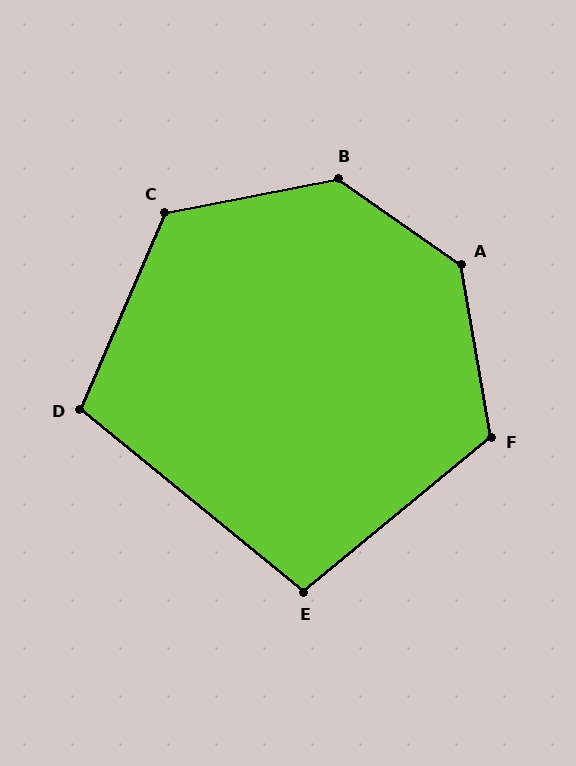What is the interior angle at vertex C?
Approximately 124 degrees (obtuse).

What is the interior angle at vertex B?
Approximately 134 degrees (obtuse).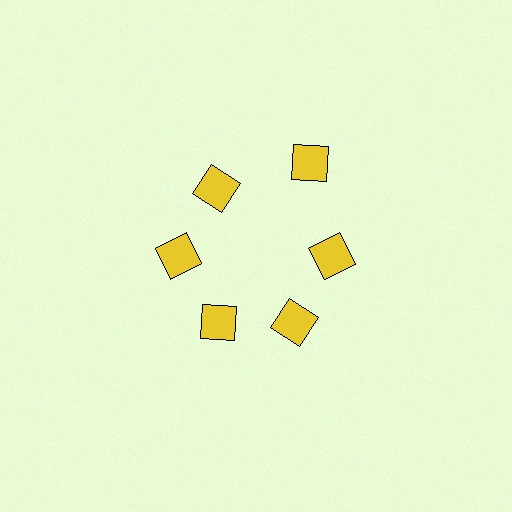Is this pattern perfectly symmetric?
No. The 6 yellow diamonds are arranged in a ring, but one element near the 1 o'clock position is pushed outward from the center, breaking the 6-fold rotational symmetry.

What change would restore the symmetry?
The symmetry would be restored by moving it inward, back onto the ring so that all 6 diamonds sit at equal angles and equal distance from the center.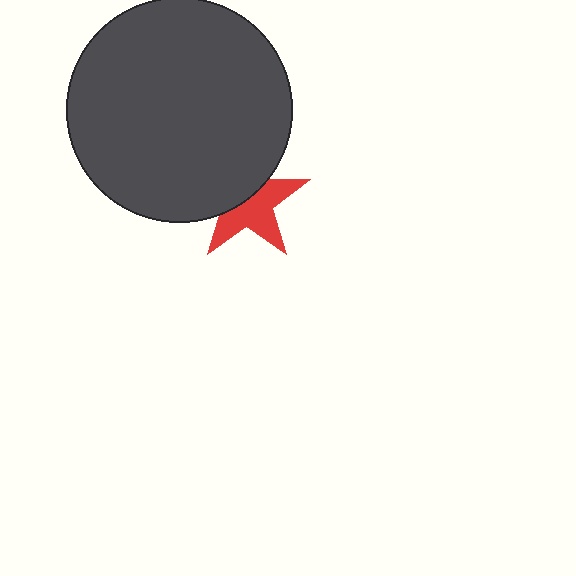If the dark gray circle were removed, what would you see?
You would see the complete red star.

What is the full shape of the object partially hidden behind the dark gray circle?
The partially hidden object is a red star.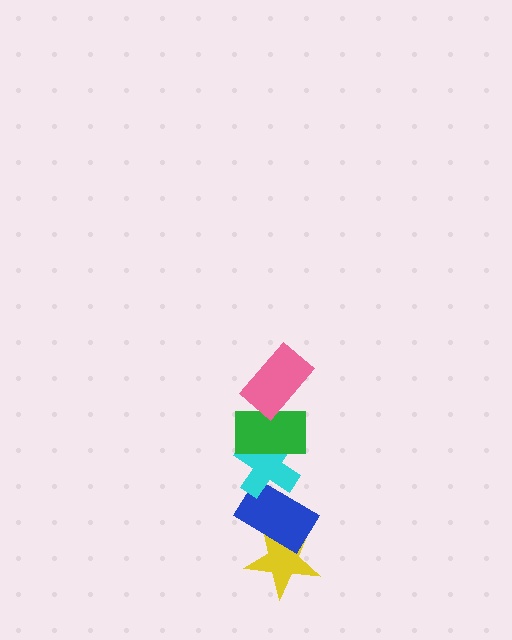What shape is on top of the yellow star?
The blue rectangle is on top of the yellow star.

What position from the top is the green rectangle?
The green rectangle is 2nd from the top.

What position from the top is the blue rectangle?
The blue rectangle is 4th from the top.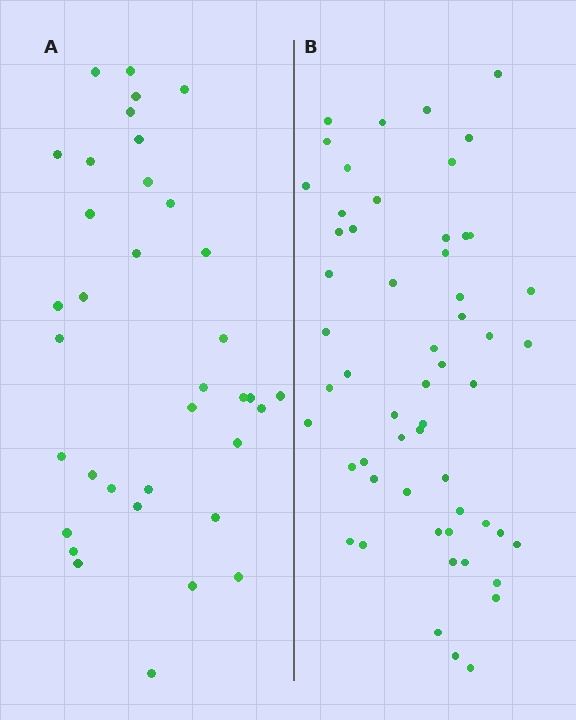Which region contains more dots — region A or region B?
Region B (the right region) has more dots.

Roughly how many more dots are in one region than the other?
Region B has approximately 20 more dots than region A.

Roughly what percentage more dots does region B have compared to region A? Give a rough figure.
About 55% more.